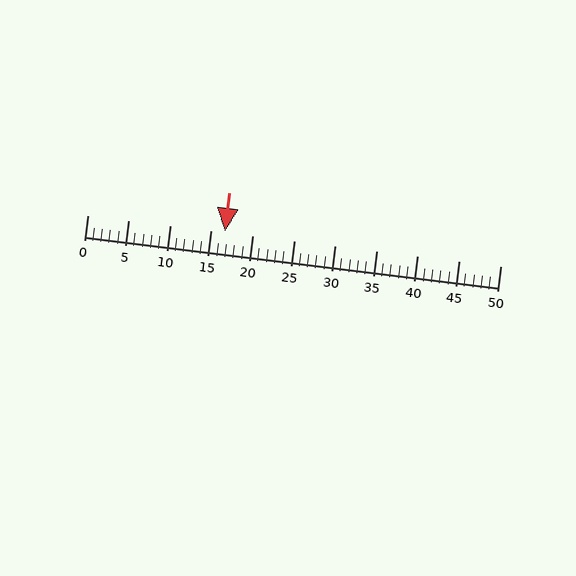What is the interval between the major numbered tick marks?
The major tick marks are spaced 5 units apart.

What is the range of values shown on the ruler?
The ruler shows values from 0 to 50.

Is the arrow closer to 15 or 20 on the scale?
The arrow is closer to 15.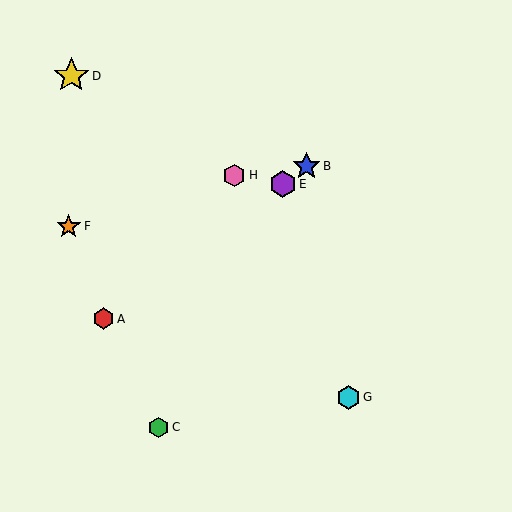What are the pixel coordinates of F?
Object F is at (69, 226).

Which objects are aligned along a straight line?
Objects A, B, E are aligned along a straight line.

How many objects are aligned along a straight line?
3 objects (A, B, E) are aligned along a straight line.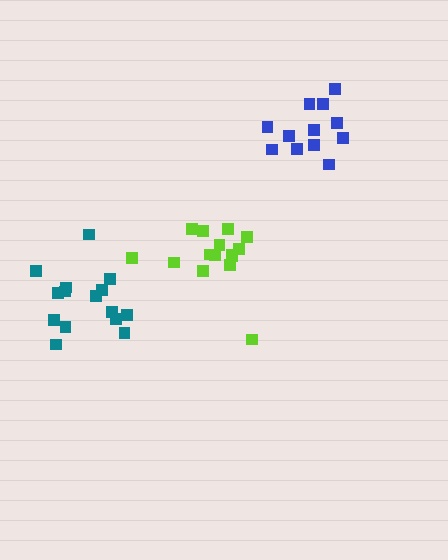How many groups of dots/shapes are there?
There are 3 groups.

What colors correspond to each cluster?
The clusters are colored: blue, teal, lime.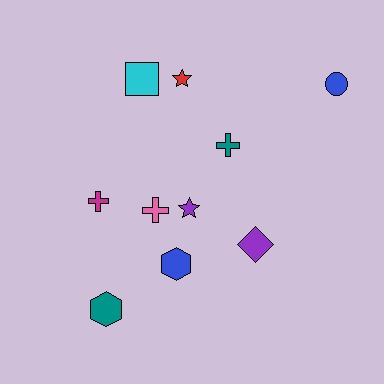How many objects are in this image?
There are 10 objects.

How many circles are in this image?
There is 1 circle.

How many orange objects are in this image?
There are no orange objects.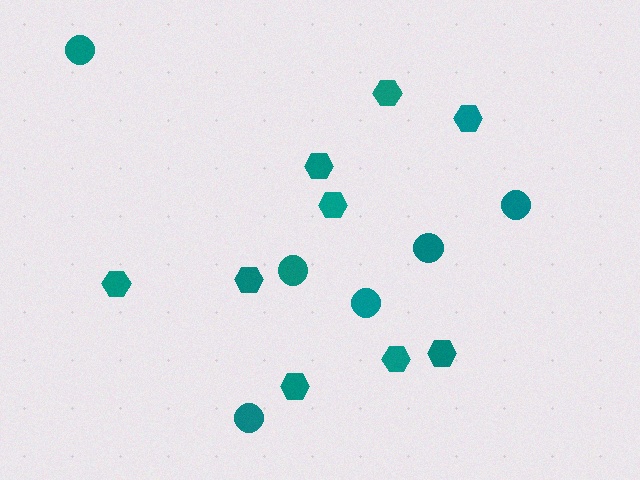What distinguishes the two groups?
There are 2 groups: one group of hexagons (9) and one group of circles (6).